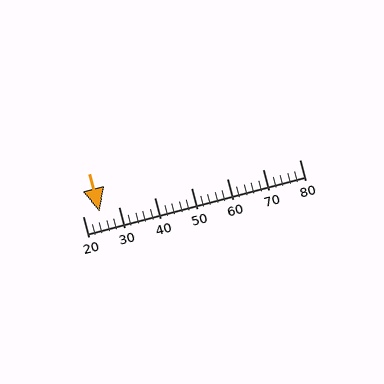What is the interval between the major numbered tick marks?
The major tick marks are spaced 10 units apart.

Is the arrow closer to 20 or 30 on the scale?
The arrow is closer to 20.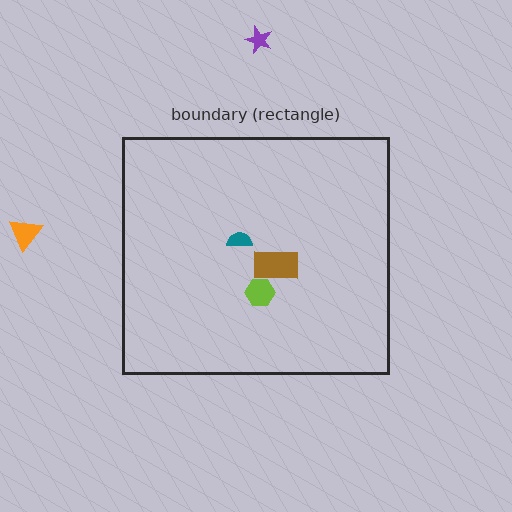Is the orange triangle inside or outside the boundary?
Outside.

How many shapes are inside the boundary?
3 inside, 2 outside.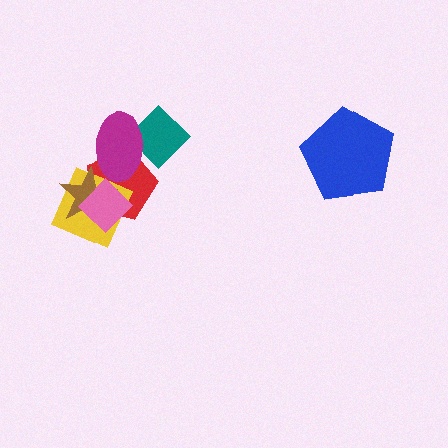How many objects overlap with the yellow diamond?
4 objects overlap with the yellow diamond.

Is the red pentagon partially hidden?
Yes, it is partially covered by another shape.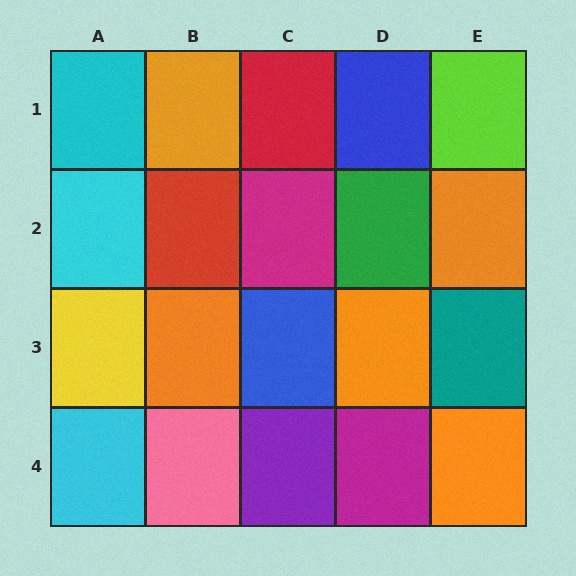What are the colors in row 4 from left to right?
Cyan, pink, purple, magenta, orange.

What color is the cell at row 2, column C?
Magenta.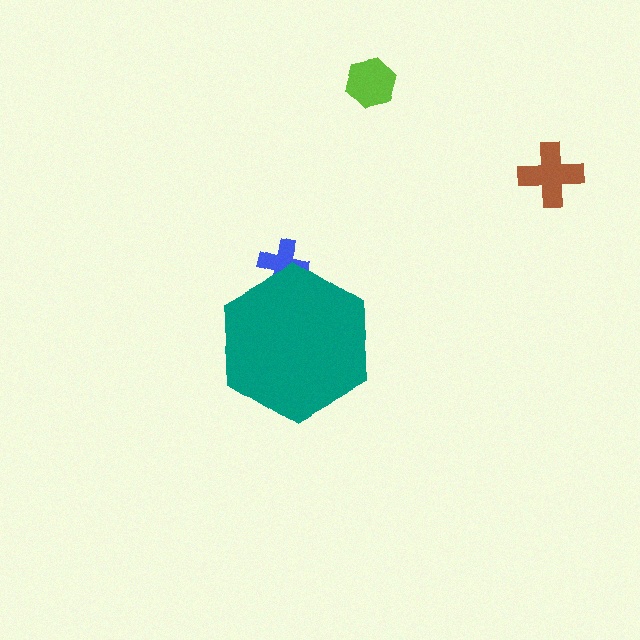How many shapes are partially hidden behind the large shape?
1 shape is partially hidden.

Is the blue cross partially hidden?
Yes, the blue cross is partially hidden behind the teal hexagon.